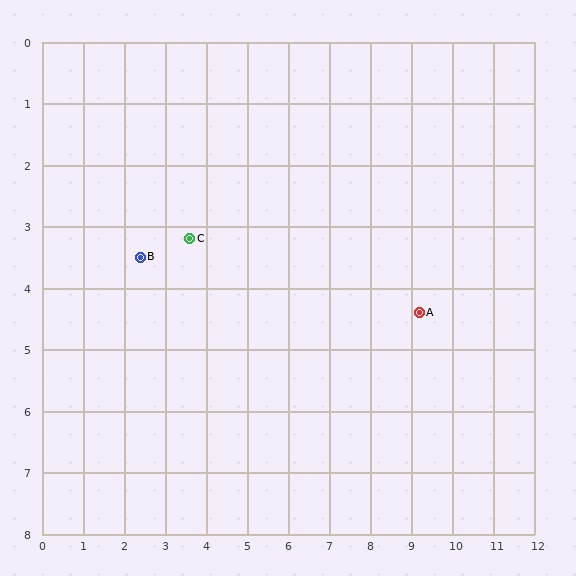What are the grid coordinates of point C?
Point C is at approximately (3.6, 3.2).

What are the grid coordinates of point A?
Point A is at approximately (9.2, 4.4).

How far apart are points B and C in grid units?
Points B and C are about 1.2 grid units apart.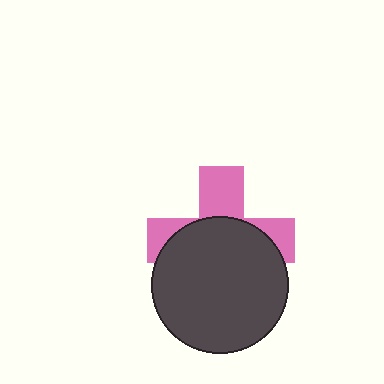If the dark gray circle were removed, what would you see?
You would see the complete pink cross.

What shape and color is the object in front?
The object in front is a dark gray circle.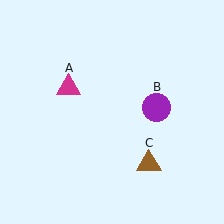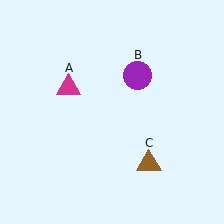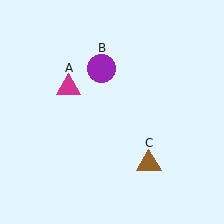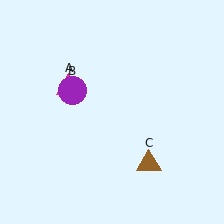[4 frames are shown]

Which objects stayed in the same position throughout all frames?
Magenta triangle (object A) and brown triangle (object C) remained stationary.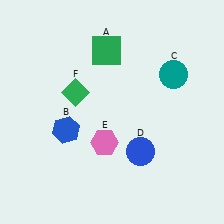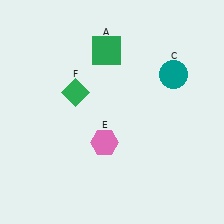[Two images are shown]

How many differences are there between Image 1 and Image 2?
There are 2 differences between the two images.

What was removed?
The blue circle (D), the blue hexagon (B) were removed in Image 2.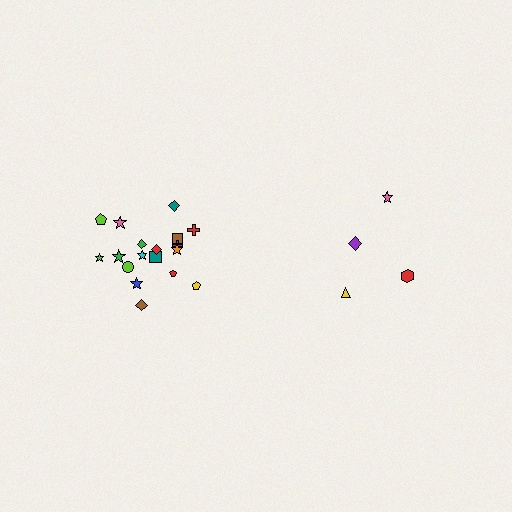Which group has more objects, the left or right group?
The left group.